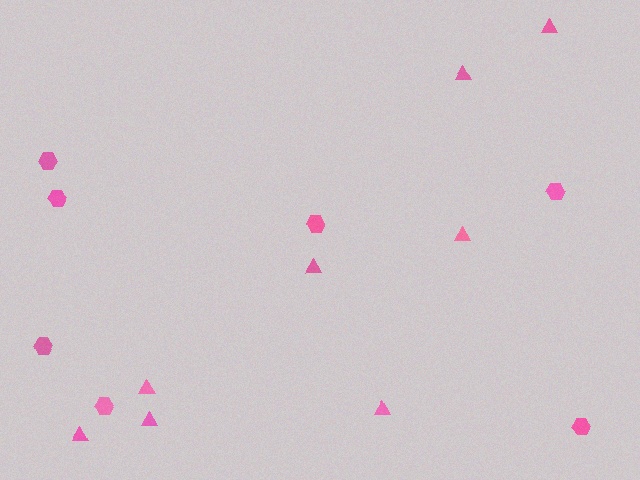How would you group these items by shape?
There are 2 groups: one group of triangles (8) and one group of hexagons (7).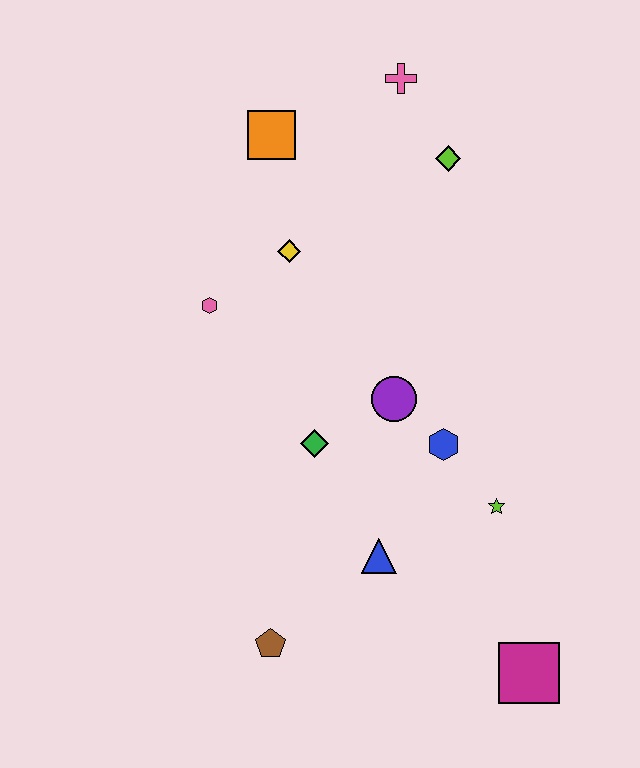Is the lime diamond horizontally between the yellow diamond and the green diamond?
No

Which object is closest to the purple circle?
The blue hexagon is closest to the purple circle.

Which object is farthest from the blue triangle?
The pink cross is farthest from the blue triangle.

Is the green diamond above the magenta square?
Yes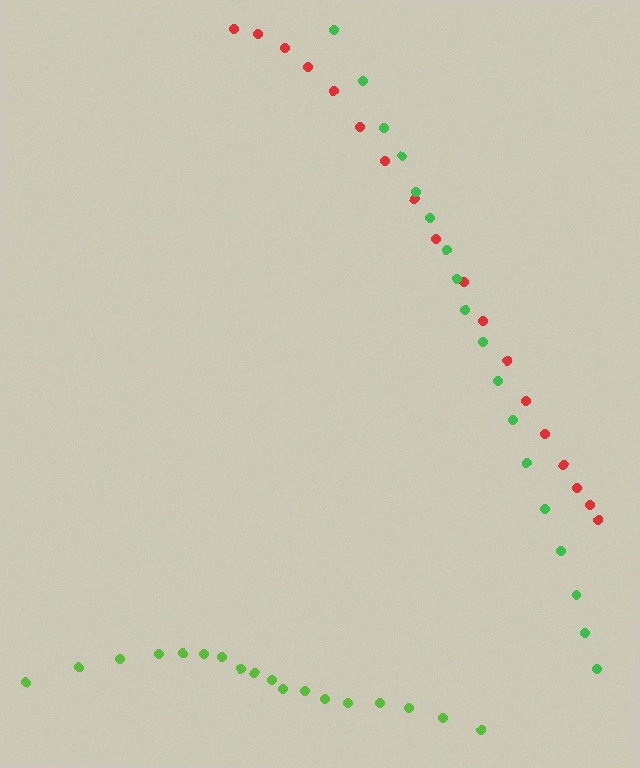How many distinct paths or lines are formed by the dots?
There are 3 distinct paths.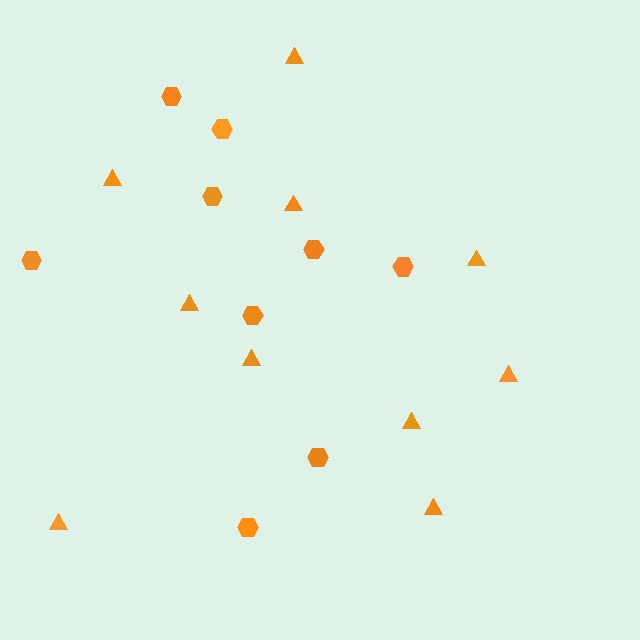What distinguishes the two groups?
There are 2 groups: one group of hexagons (9) and one group of triangles (10).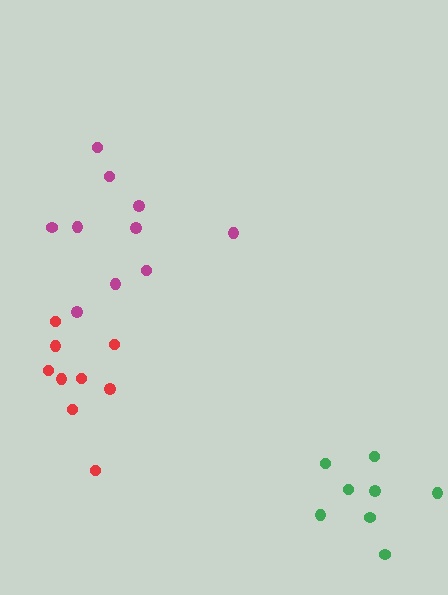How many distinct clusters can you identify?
There are 3 distinct clusters.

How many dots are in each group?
Group 1: 10 dots, Group 2: 9 dots, Group 3: 8 dots (27 total).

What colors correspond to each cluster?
The clusters are colored: magenta, red, green.